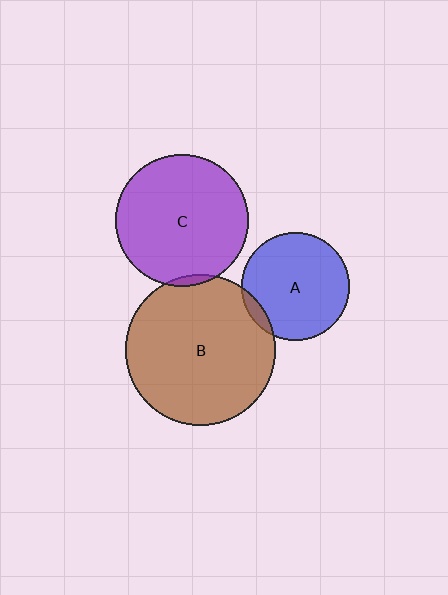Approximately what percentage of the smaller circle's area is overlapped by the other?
Approximately 5%.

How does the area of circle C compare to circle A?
Approximately 1.5 times.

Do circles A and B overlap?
Yes.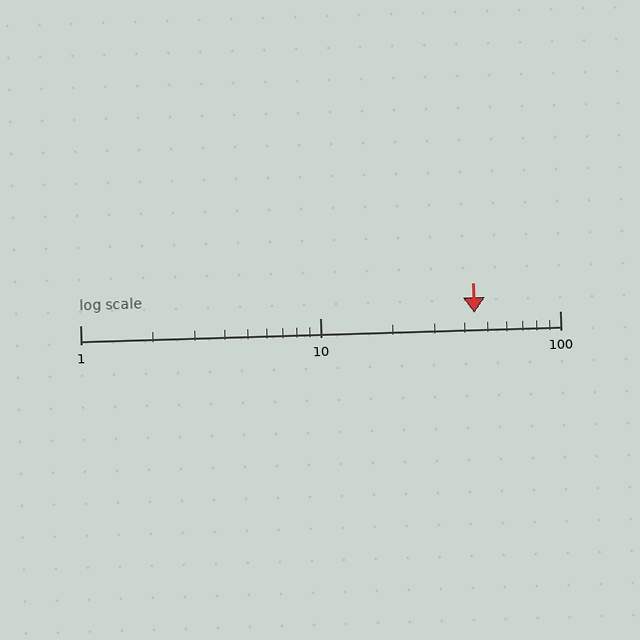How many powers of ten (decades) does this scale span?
The scale spans 2 decades, from 1 to 100.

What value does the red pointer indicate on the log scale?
The pointer indicates approximately 44.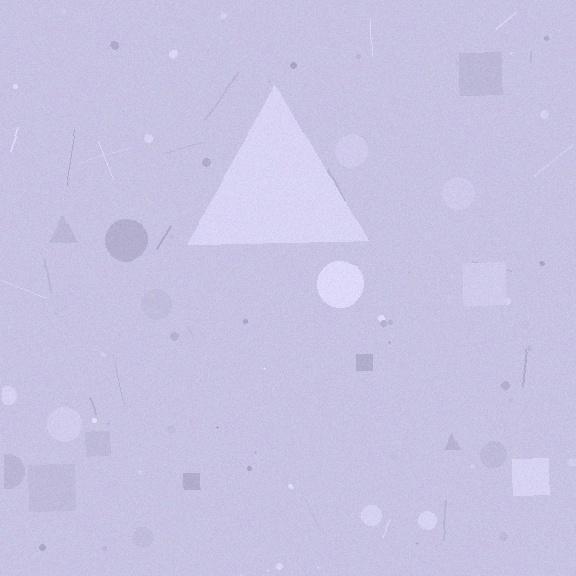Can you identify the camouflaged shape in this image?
The camouflaged shape is a triangle.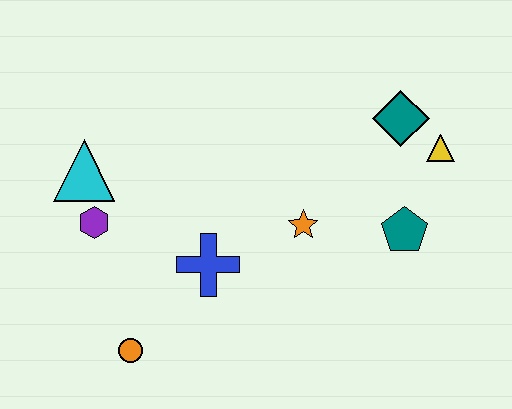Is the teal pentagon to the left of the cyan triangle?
No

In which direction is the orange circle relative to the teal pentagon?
The orange circle is to the left of the teal pentagon.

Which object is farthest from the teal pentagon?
The cyan triangle is farthest from the teal pentagon.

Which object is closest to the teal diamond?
The yellow triangle is closest to the teal diamond.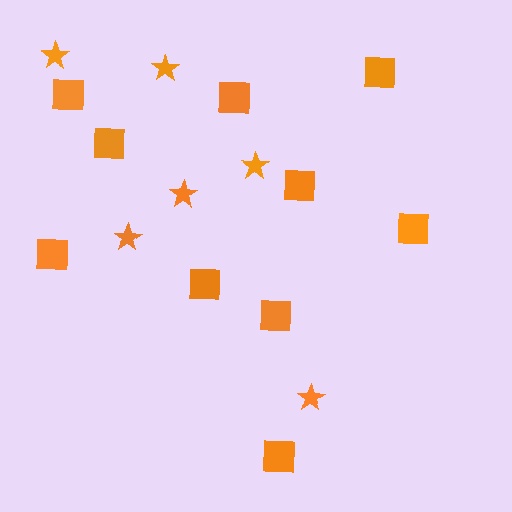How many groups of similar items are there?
There are 2 groups: one group of squares (10) and one group of stars (6).